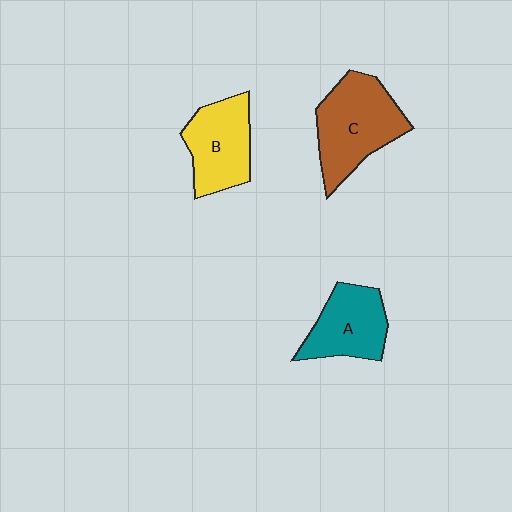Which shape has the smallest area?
Shape A (teal).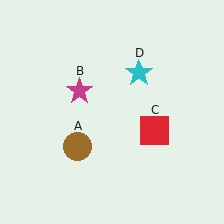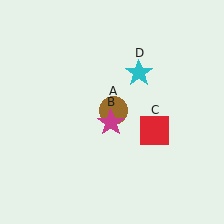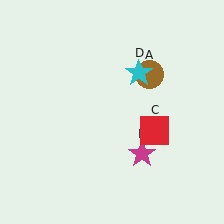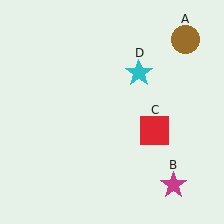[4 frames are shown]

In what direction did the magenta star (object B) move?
The magenta star (object B) moved down and to the right.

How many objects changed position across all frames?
2 objects changed position: brown circle (object A), magenta star (object B).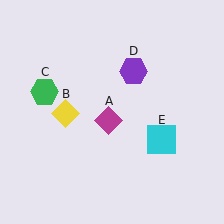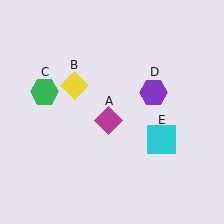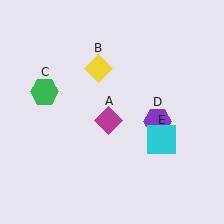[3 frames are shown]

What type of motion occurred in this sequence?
The yellow diamond (object B), purple hexagon (object D) rotated clockwise around the center of the scene.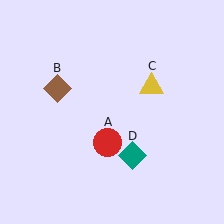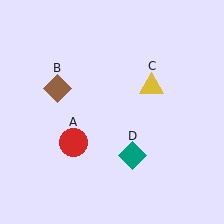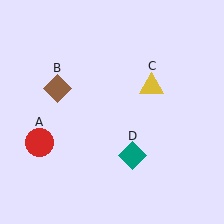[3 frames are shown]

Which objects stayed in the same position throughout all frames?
Brown diamond (object B) and yellow triangle (object C) and teal diamond (object D) remained stationary.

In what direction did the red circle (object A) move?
The red circle (object A) moved left.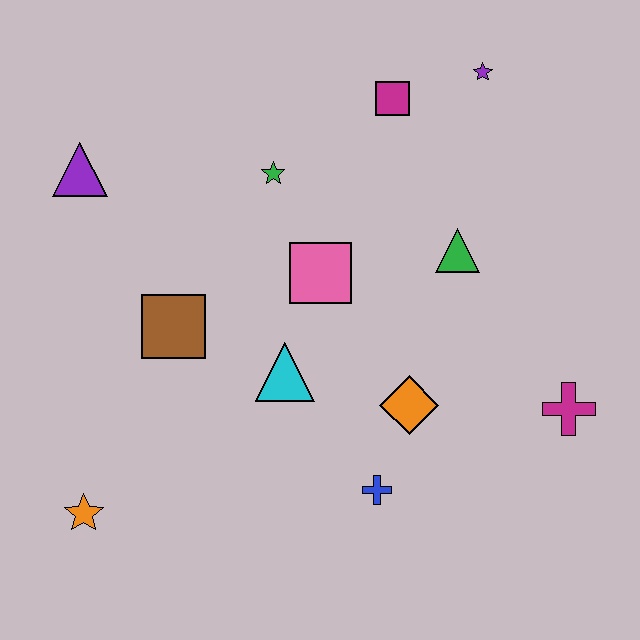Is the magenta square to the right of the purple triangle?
Yes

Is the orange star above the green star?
No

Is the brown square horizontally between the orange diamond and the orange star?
Yes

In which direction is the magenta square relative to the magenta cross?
The magenta square is above the magenta cross.